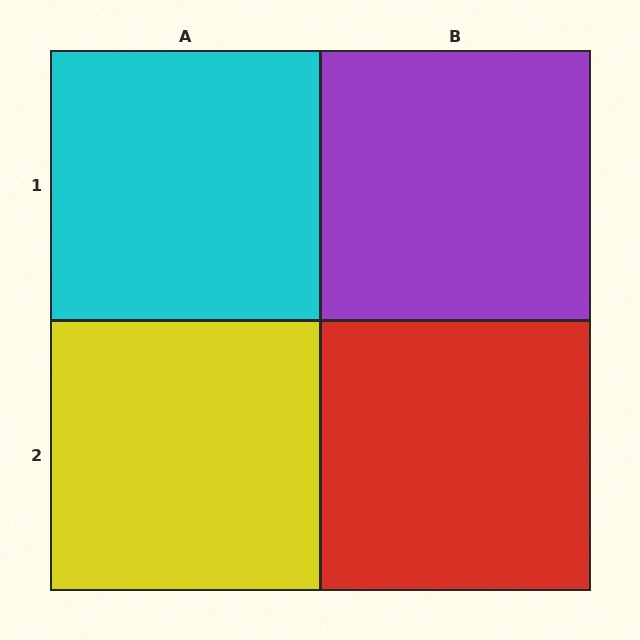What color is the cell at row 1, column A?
Cyan.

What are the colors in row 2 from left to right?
Yellow, red.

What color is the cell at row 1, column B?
Purple.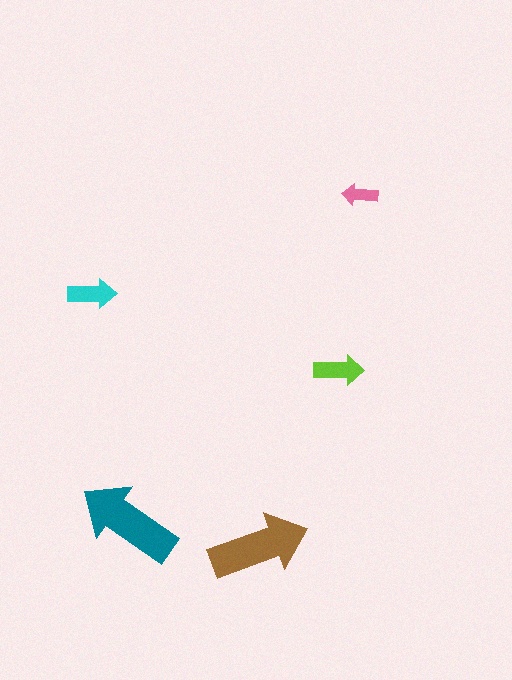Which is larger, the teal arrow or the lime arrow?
The teal one.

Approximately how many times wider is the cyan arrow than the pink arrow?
About 1.5 times wider.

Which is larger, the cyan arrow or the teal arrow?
The teal one.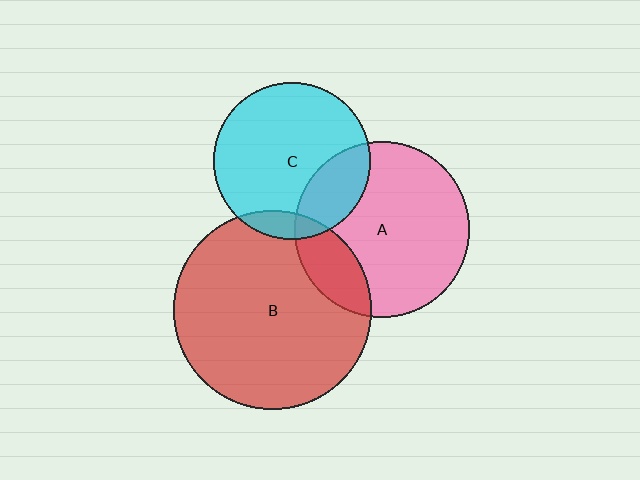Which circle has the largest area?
Circle B (red).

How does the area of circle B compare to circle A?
Approximately 1.3 times.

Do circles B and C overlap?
Yes.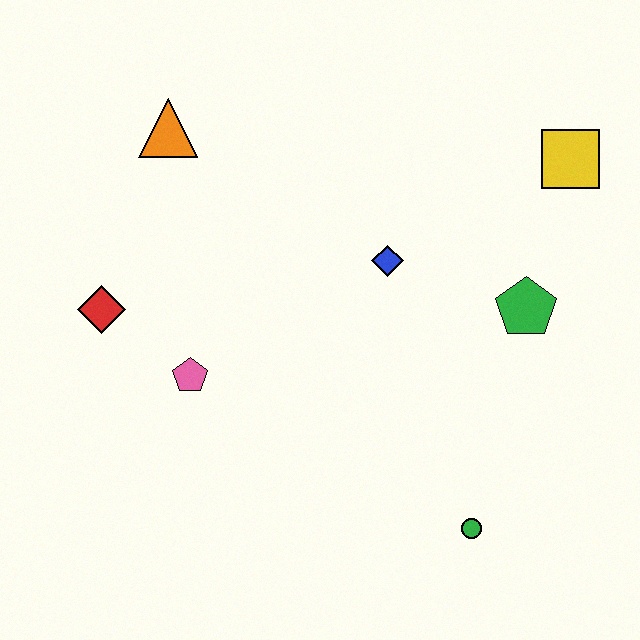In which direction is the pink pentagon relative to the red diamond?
The pink pentagon is to the right of the red diamond.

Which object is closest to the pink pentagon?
The red diamond is closest to the pink pentagon.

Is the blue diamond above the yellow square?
No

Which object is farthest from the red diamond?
The yellow square is farthest from the red diamond.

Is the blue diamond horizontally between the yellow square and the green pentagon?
No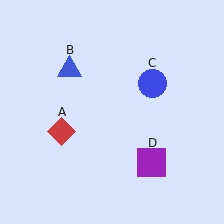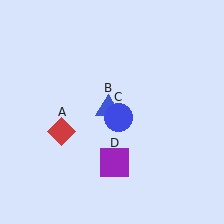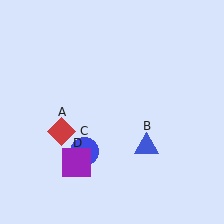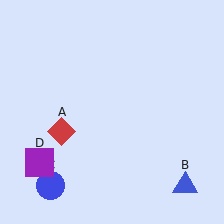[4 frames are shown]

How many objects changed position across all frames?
3 objects changed position: blue triangle (object B), blue circle (object C), purple square (object D).